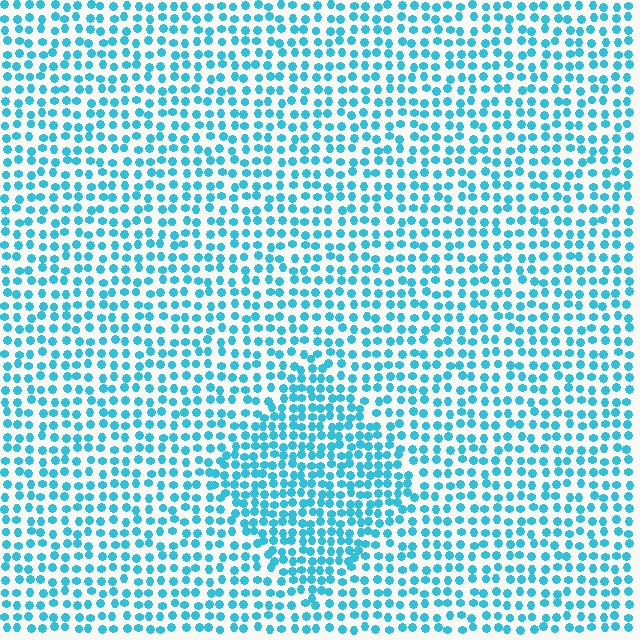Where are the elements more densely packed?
The elements are more densely packed inside the diamond boundary.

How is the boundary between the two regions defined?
The boundary is defined by a change in element density (approximately 1.6x ratio). All elements are the same color, size, and shape.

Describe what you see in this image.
The image contains small cyan elements arranged at two different densities. A diamond-shaped region is visible where the elements are more densely packed than the surrounding area.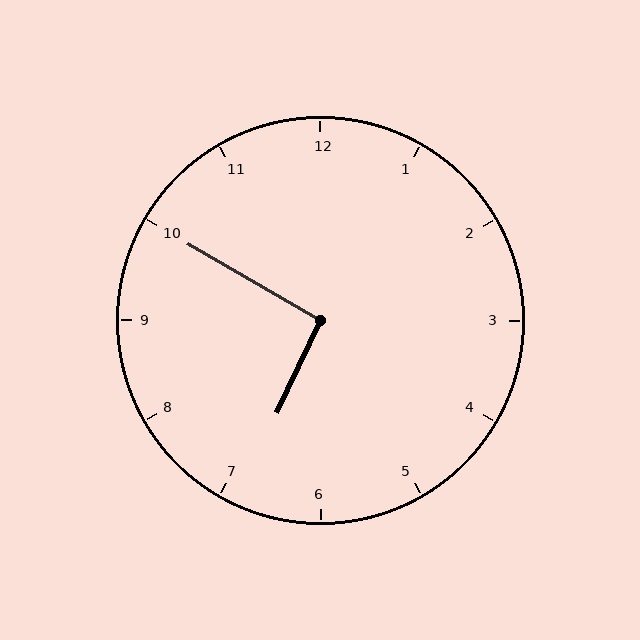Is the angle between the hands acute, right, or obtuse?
It is right.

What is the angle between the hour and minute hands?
Approximately 95 degrees.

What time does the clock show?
6:50.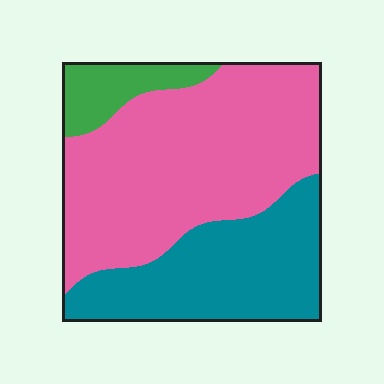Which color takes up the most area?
Pink, at roughly 55%.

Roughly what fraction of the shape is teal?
Teal takes up between a third and a half of the shape.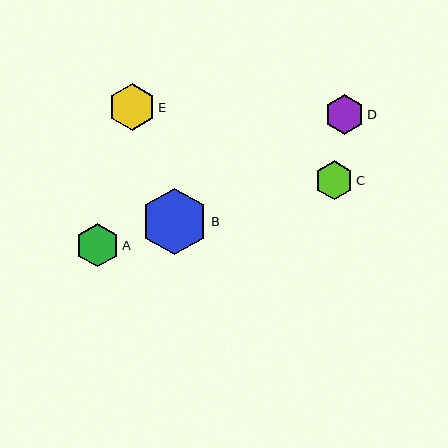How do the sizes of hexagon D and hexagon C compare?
Hexagon D and hexagon C are approximately the same size.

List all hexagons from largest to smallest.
From largest to smallest: B, E, A, D, C.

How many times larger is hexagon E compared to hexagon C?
Hexagon E is approximately 1.2 times the size of hexagon C.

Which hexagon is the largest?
Hexagon B is the largest with a size of approximately 66 pixels.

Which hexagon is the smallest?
Hexagon C is the smallest with a size of approximately 39 pixels.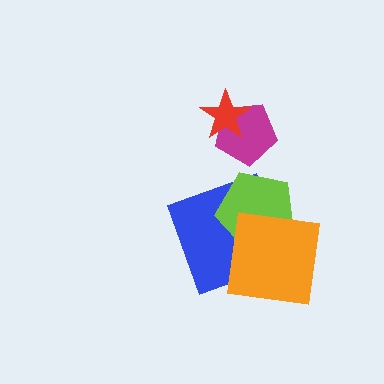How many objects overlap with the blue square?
2 objects overlap with the blue square.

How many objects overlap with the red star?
1 object overlaps with the red star.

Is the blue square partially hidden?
Yes, it is partially covered by another shape.